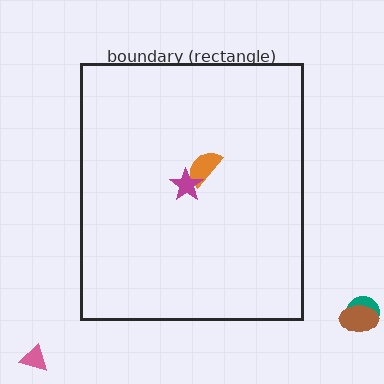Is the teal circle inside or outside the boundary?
Outside.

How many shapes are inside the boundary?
2 inside, 3 outside.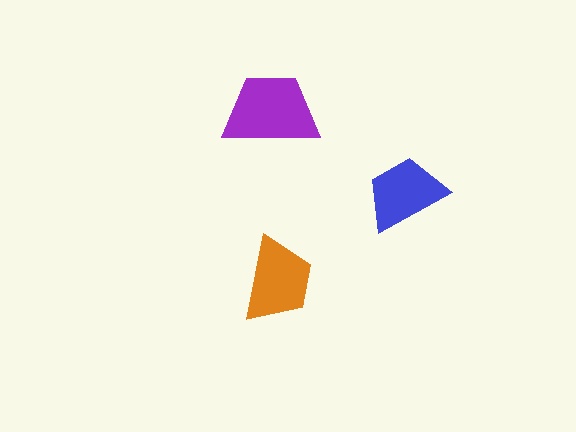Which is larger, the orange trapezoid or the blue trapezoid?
The orange one.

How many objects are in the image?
There are 3 objects in the image.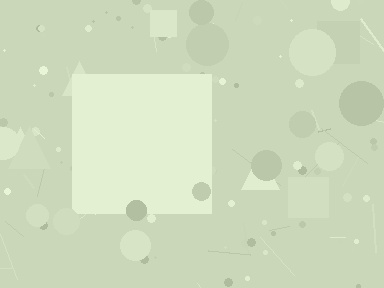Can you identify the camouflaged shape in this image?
The camouflaged shape is a square.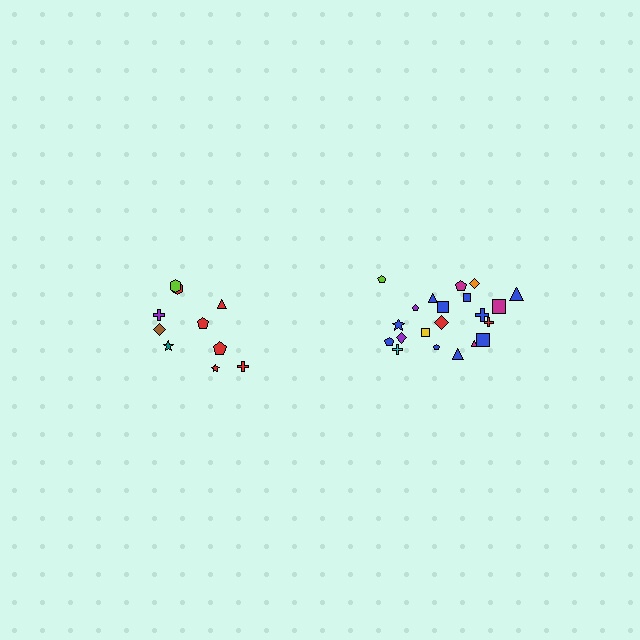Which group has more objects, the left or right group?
The right group.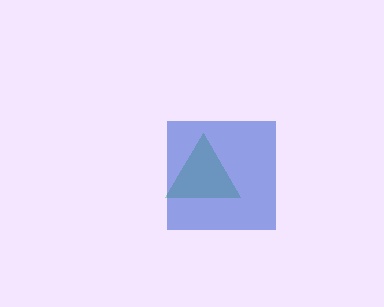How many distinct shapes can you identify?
There are 2 distinct shapes: a green triangle, a blue square.